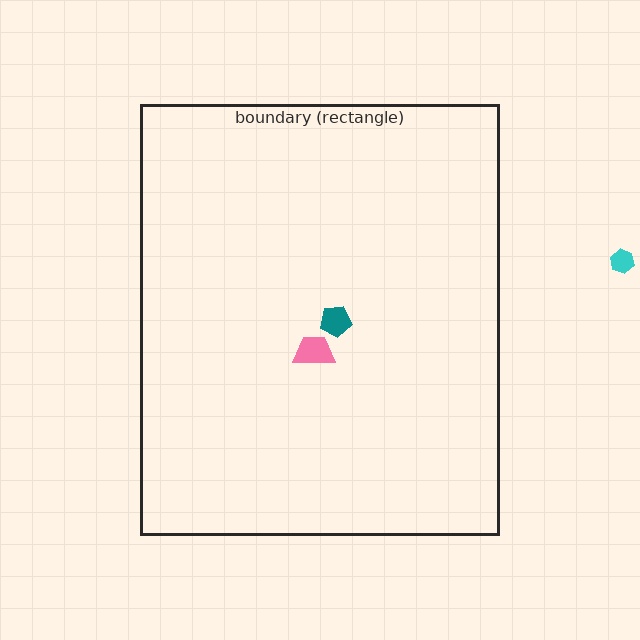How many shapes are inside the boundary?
2 inside, 1 outside.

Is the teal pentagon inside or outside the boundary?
Inside.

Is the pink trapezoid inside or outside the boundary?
Inside.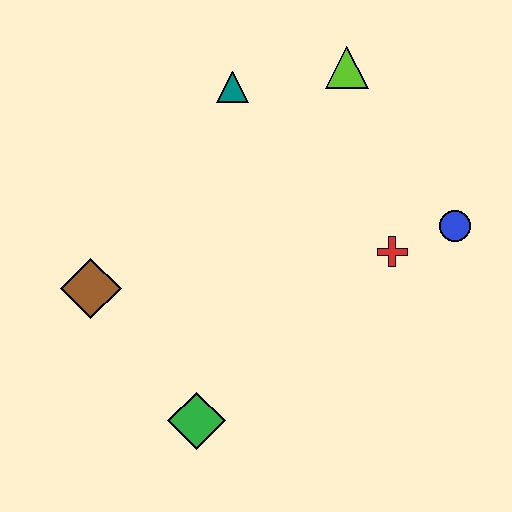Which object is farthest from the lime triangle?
The green diamond is farthest from the lime triangle.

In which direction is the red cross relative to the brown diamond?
The red cross is to the right of the brown diamond.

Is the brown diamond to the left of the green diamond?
Yes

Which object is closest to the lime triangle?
The teal triangle is closest to the lime triangle.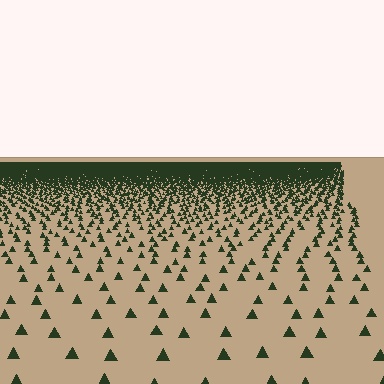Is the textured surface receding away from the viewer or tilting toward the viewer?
The surface is receding away from the viewer. Texture elements get smaller and denser toward the top.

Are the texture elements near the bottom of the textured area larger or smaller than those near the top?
Larger. Near the bottom, elements are closer to the viewer and appear at a bigger on-screen size.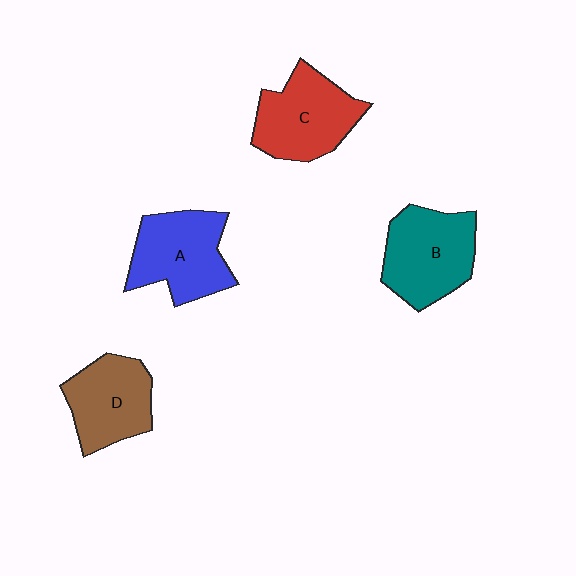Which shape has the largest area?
Shape B (teal).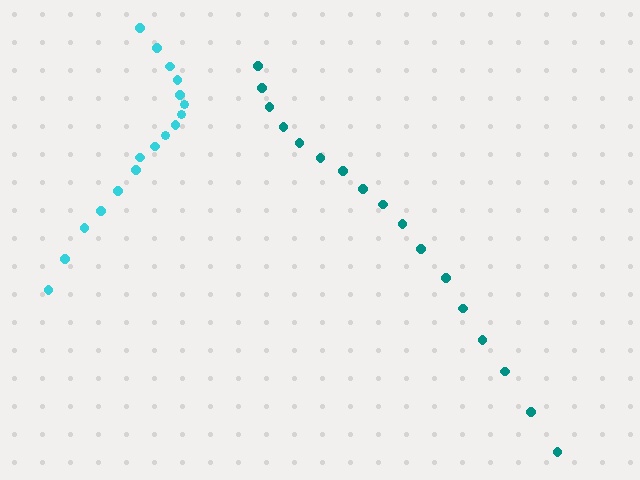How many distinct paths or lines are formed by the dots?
There are 2 distinct paths.